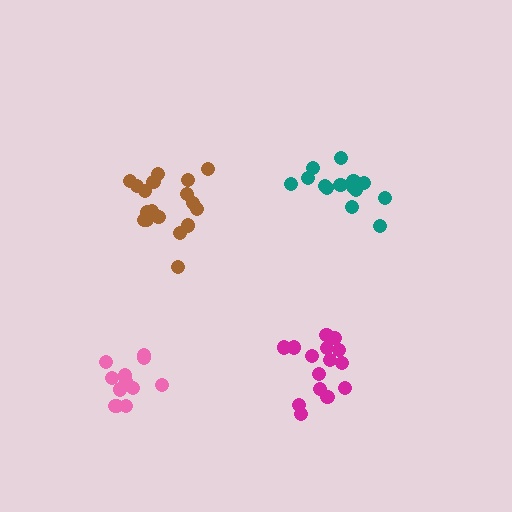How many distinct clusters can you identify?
There are 4 distinct clusters.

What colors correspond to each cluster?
The clusters are colored: teal, magenta, brown, pink.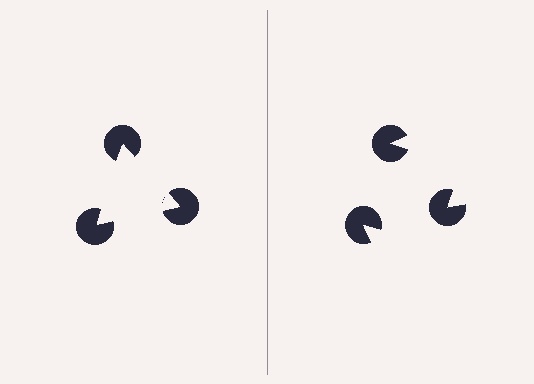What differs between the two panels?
The pac-man discs are positioned identically on both sides; only the wedge orientations differ. On the left they align to a triangle; on the right they are misaligned.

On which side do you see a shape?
An illusory triangle appears on the left side. On the right side the wedge cuts are rotated, so no coherent shape forms.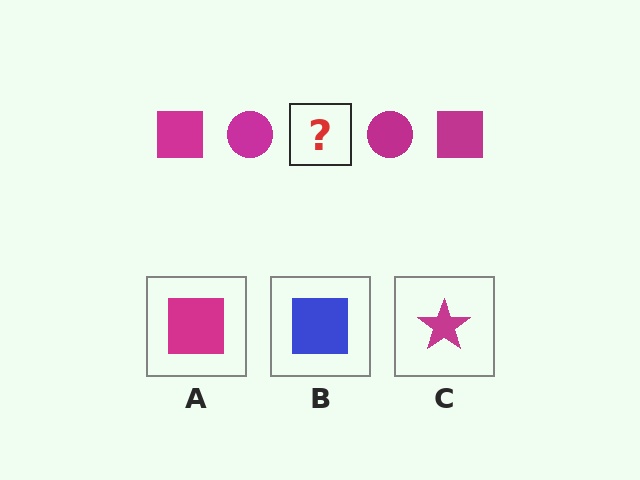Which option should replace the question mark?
Option A.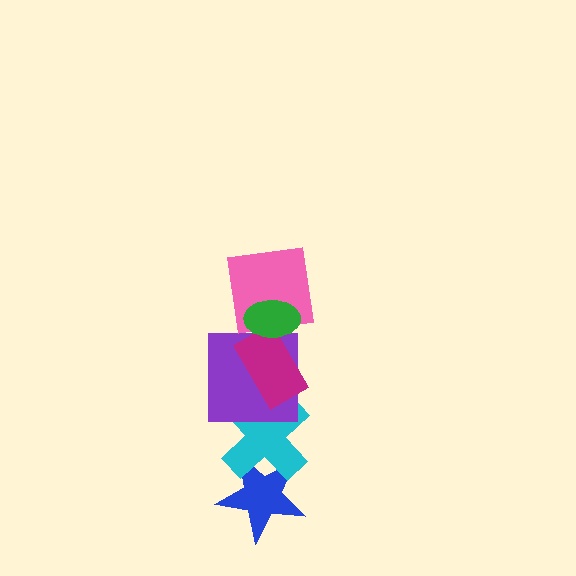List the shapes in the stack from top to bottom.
From top to bottom: the green ellipse, the pink square, the magenta rectangle, the purple square, the cyan cross, the blue star.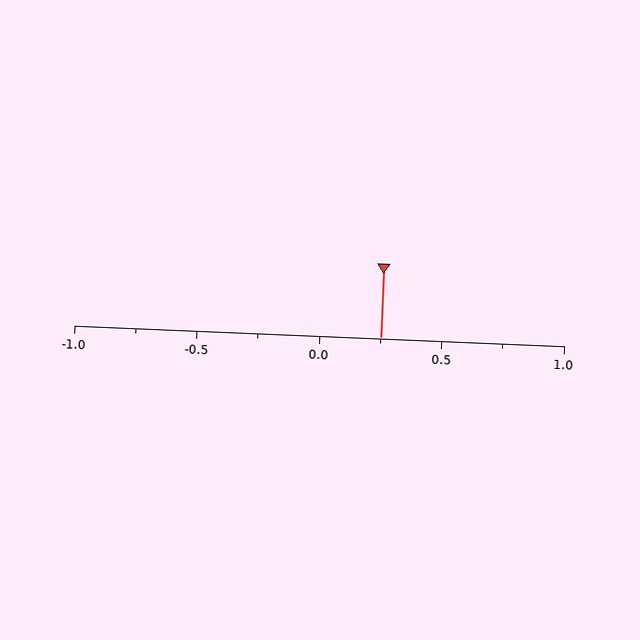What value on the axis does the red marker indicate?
The marker indicates approximately 0.25.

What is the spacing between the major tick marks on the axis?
The major ticks are spaced 0.5 apart.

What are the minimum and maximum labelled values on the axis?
The axis runs from -1.0 to 1.0.